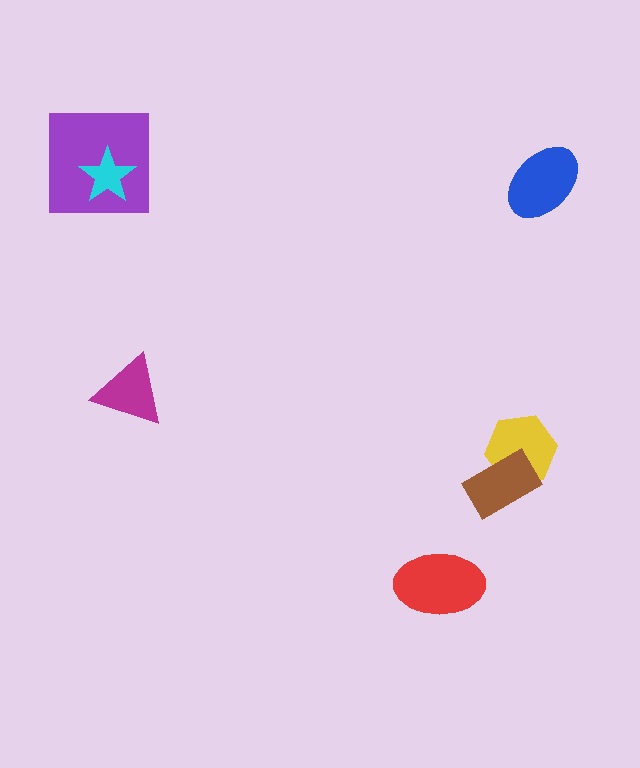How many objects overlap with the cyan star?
1 object overlaps with the cyan star.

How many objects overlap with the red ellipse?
0 objects overlap with the red ellipse.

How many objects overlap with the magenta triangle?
0 objects overlap with the magenta triangle.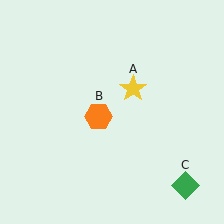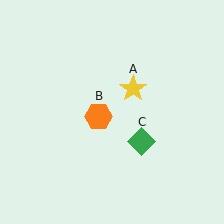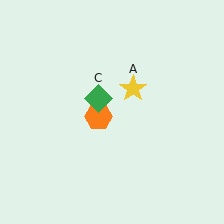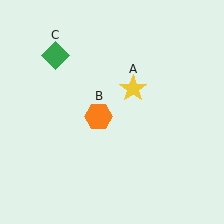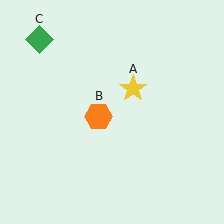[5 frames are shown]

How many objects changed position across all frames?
1 object changed position: green diamond (object C).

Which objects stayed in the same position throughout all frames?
Yellow star (object A) and orange hexagon (object B) remained stationary.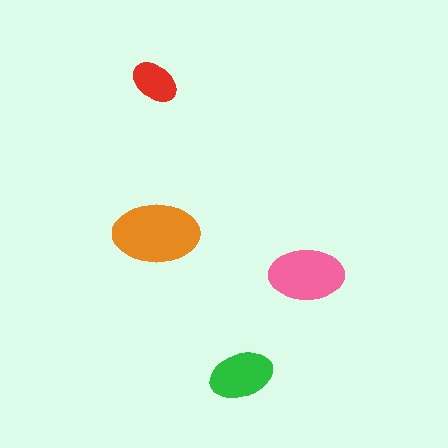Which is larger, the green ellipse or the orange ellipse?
The orange one.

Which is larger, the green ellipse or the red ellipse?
The green one.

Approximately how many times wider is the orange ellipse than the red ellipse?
About 2 times wider.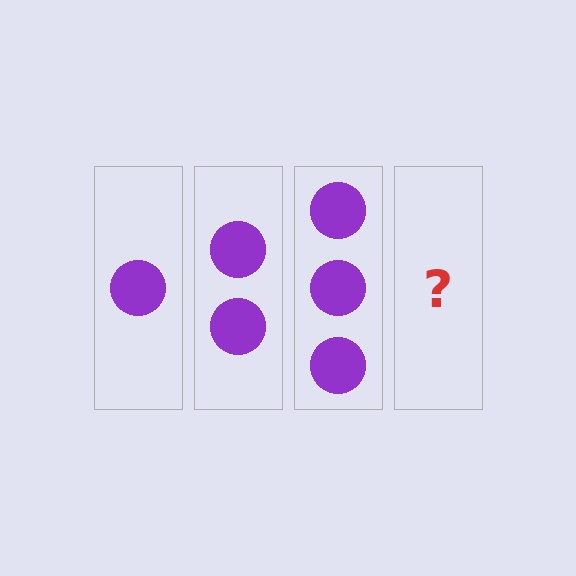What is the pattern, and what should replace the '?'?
The pattern is that each step adds one more circle. The '?' should be 4 circles.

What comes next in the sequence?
The next element should be 4 circles.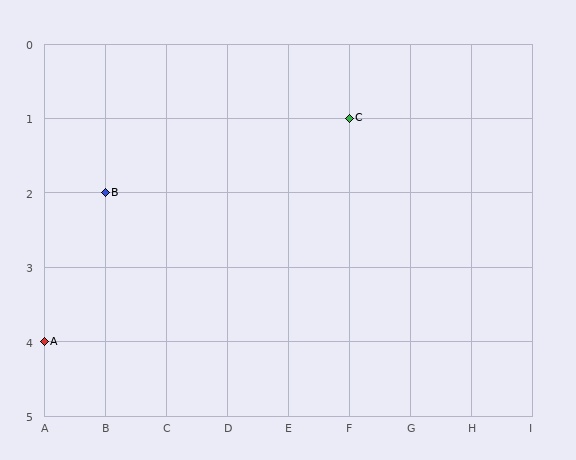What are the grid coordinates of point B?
Point B is at grid coordinates (B, 2).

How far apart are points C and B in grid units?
Points C and B are 4 columns and 1 row apart (about 4.1 grid units diagonally).